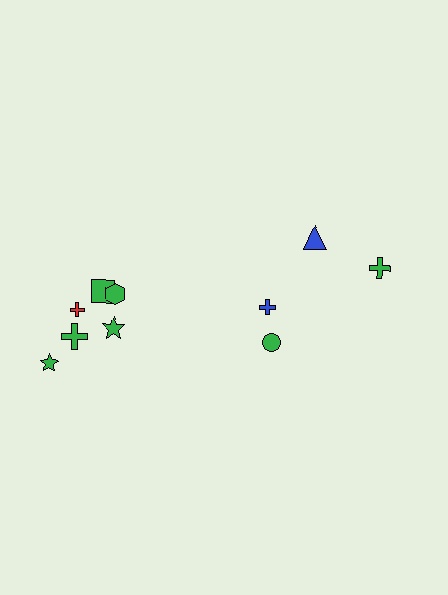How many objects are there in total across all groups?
There are 10 objects.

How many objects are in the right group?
There are 4 objects.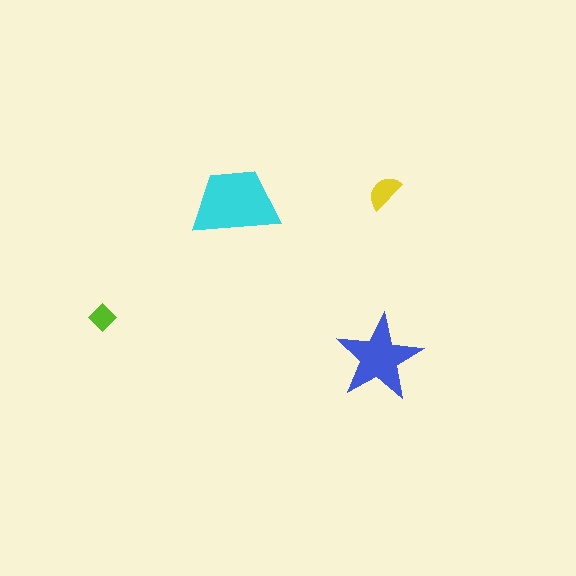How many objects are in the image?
There are 4 objects in the image.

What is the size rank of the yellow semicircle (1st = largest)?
3rd.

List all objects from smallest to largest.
The lime diamond, the yellow semicircle, the blue star, the cyan trapezoid.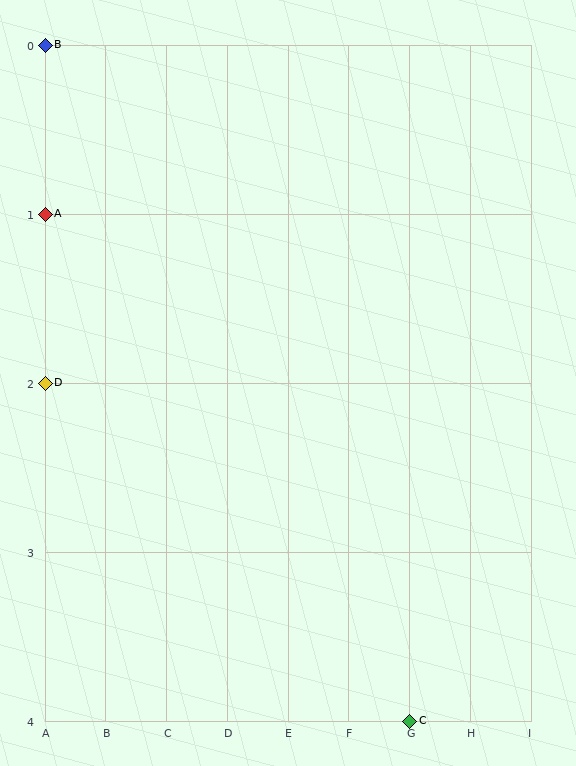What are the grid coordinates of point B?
Point B is at grid coordinates (A, 0).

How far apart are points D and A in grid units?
Points D and A are 1 row apart.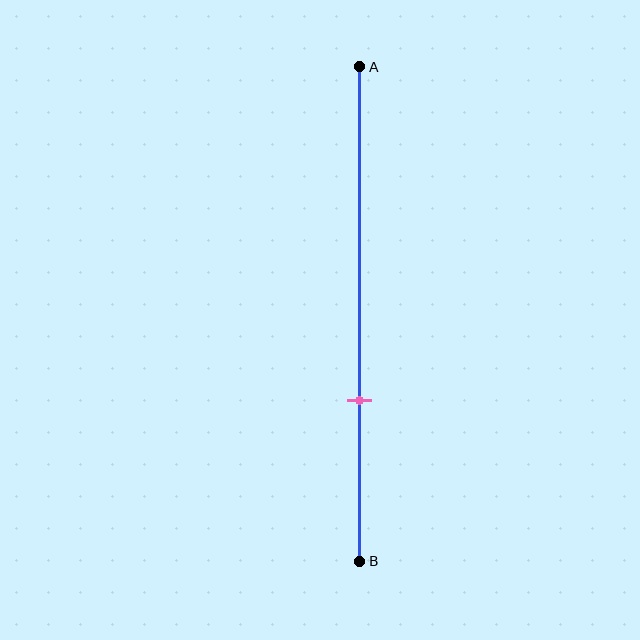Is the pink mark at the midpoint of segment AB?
No, the mark is at about 65% from A, not at the 50% midpoint.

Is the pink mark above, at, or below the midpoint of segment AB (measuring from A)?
The pink mark is below the midpoint of segment AB.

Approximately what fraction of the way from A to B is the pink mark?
The pink mark is approximately 65% of the way from A to B.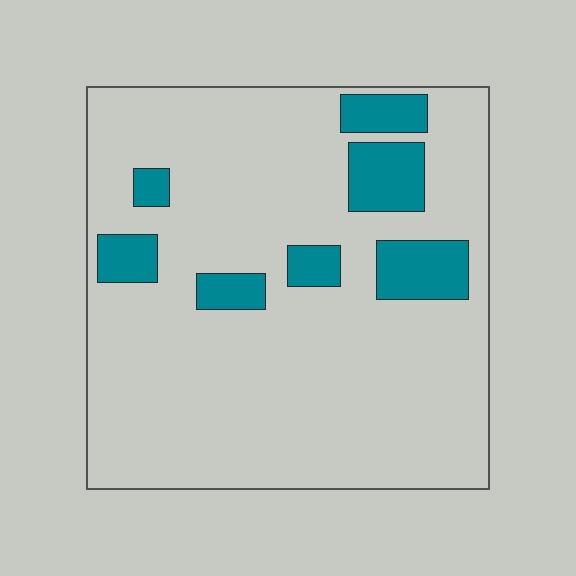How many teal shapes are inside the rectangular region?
7.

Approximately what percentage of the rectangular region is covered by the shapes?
Approximately 15%.